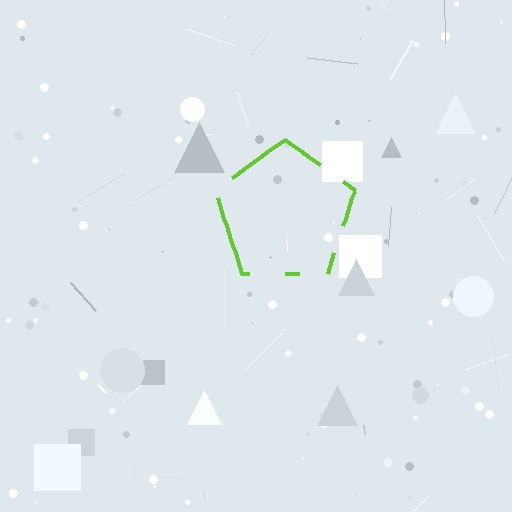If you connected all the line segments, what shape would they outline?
They would outline a pentagon.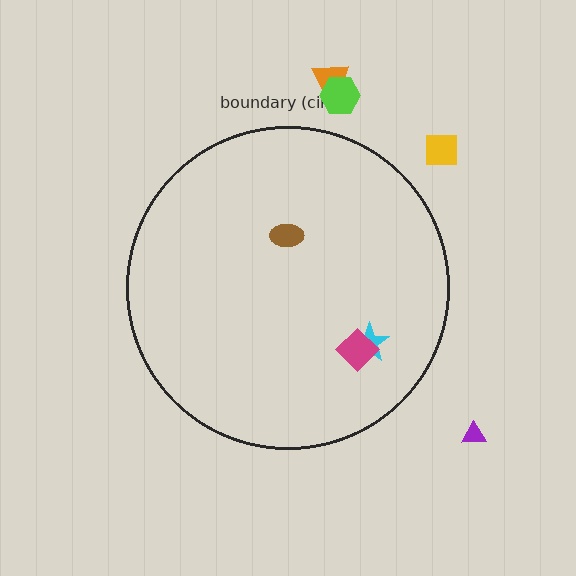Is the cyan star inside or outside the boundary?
Inside.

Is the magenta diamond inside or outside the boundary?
Inside.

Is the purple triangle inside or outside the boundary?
Outside.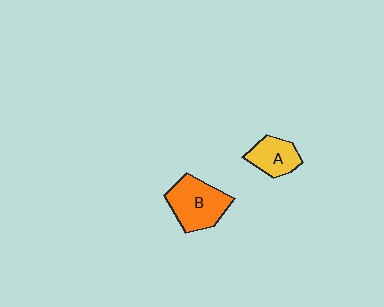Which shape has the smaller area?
Shape A (yellow).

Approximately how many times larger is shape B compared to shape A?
Approximately 1.6 times.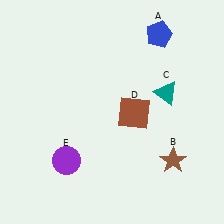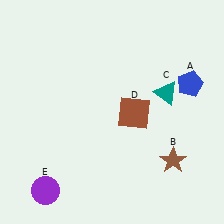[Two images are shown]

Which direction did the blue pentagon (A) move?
The blue pentagon (A) moved down.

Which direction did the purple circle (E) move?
The purple circle (E) moved down.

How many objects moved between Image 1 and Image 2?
2 objects moved between the two images.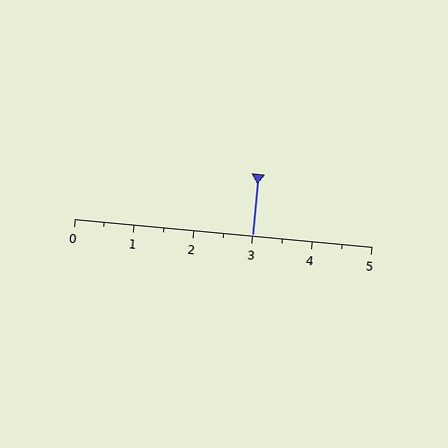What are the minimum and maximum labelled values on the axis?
The axis runs from 0 to 5.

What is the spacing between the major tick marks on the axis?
The major ticks are spaced 1 apart.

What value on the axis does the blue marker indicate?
The marker indicates approximately 3.